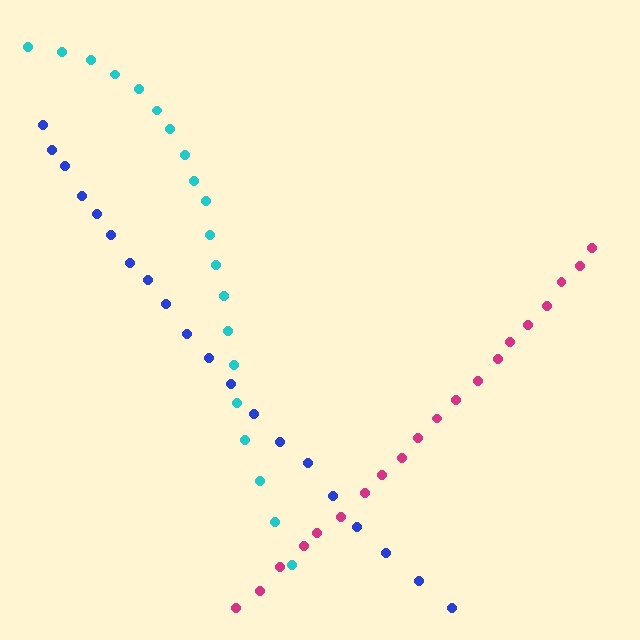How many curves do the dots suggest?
There are 3 distinct paths.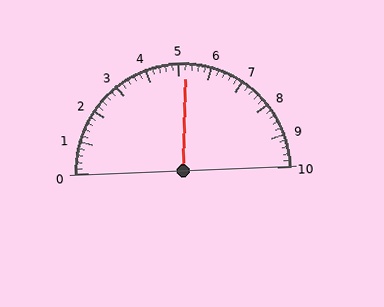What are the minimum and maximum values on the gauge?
The gauge ranges from 0 to 10.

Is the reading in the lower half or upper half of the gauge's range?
The reading is in the upper half of the range (0 to 10).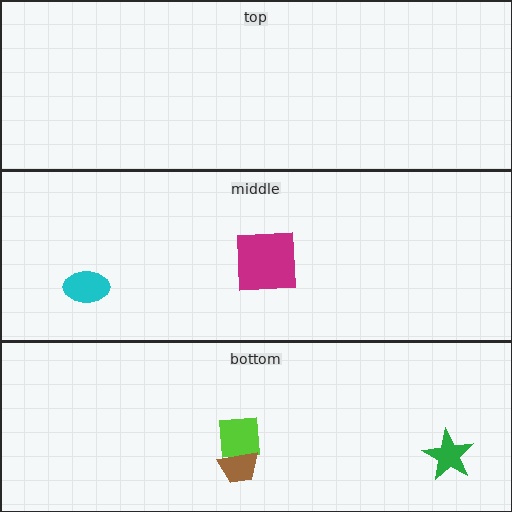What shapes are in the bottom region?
The green star, the lime square, the brown trapezoid.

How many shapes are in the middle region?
2.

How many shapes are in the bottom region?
3.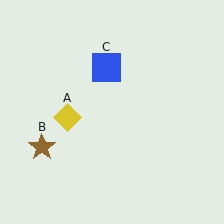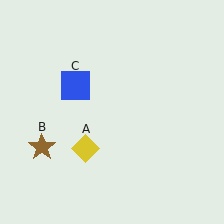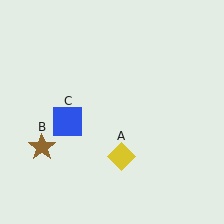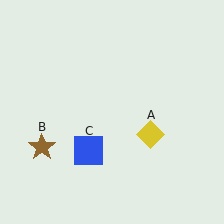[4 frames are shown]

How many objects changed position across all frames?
2 objects changed position: yellow diamond (object A), blue square (object C).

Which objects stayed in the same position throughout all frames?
Brown star (object B) remained stationary.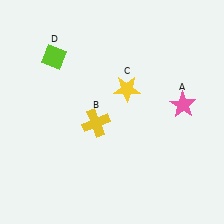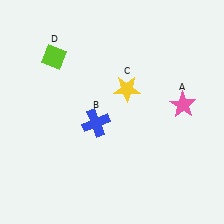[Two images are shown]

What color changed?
The cross (B) changed from yellow in Image 1 to blue in Image 2.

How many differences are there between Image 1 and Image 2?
There is 1 difference between the two images.